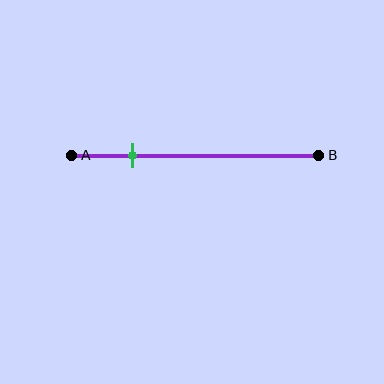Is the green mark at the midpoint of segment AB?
No, the mark is at about 25% from A, not at the 50% midpoint.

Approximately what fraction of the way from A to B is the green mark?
The green mark is approximately 25% of the way from A to B.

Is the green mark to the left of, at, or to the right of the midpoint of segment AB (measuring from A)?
The green mark is to the left of the midpoint of segment AB.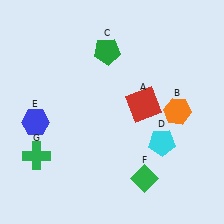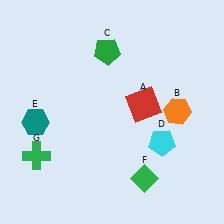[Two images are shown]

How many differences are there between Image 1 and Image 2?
There is 1 difference between the two images.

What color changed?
The hexagon (E) changed from blue in Image 1 to teal in Image 2.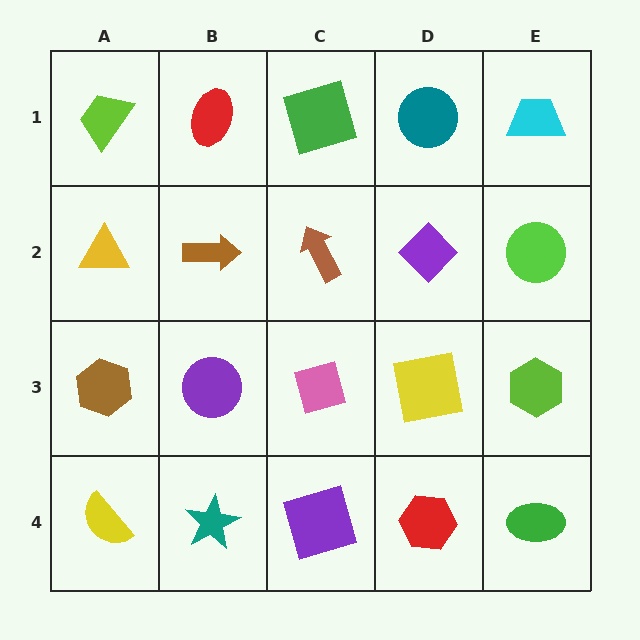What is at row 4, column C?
A purple square.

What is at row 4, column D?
A red hexagon.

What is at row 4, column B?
A teal star.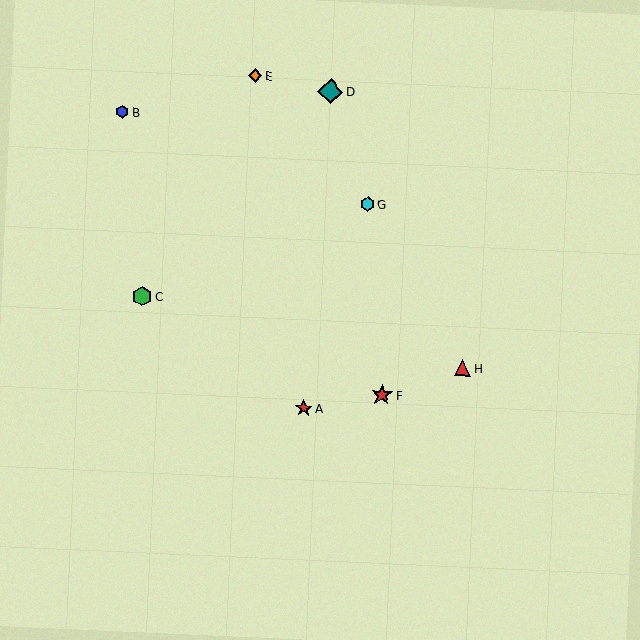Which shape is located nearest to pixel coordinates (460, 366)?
The red triangle (labeled H) at (463, 368) is nearest to that location.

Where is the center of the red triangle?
The center of the red triangle is at (463, 368).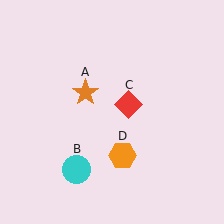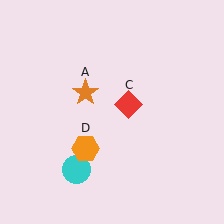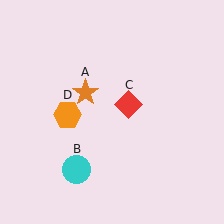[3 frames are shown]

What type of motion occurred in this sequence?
The orange hexagon (object D) rotated clockwise around the center of the scene.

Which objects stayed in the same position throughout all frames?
Orange star (object A) and cyan circle (object B) and red diamond (object C) remained stationary.